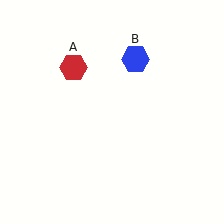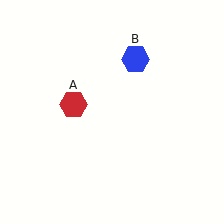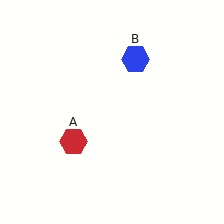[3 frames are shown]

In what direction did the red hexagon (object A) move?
The red hexagon (object A) moved down.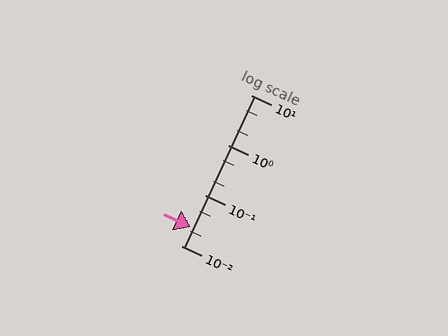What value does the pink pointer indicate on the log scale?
The pointer indicates approximately 0.023.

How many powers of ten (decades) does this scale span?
The scale spans 3 decades, from 0.01 to 10.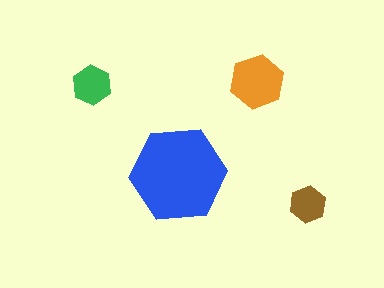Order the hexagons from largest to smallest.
the blue one, the orange one, the green one, the brown one.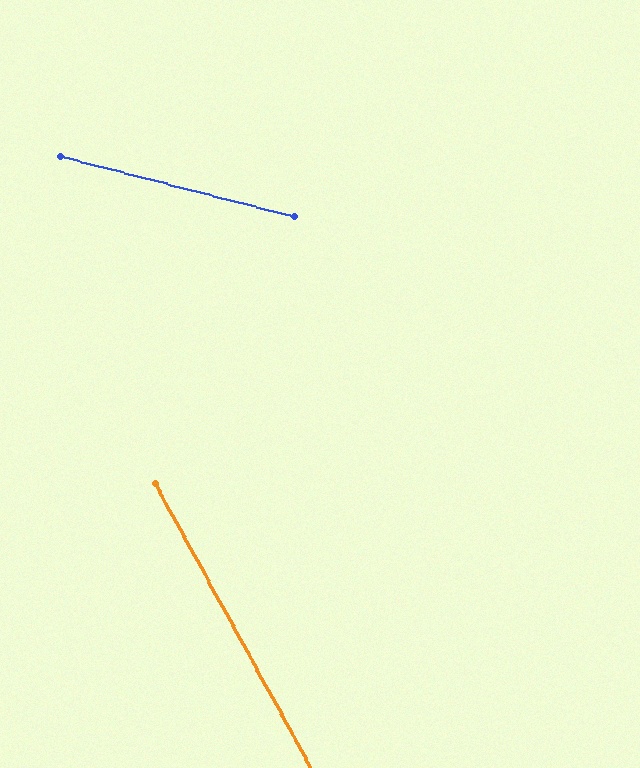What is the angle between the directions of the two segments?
Approximately 47 degrees.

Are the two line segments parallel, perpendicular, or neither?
Neither parallel nor perpendicular — they differ by about 47°.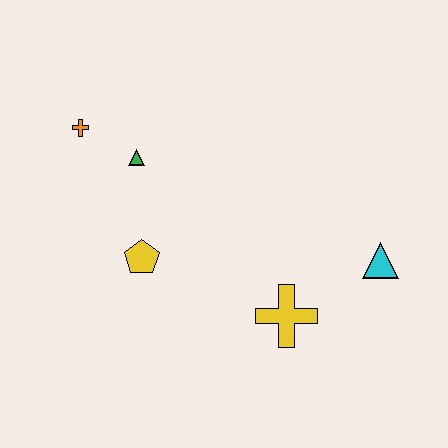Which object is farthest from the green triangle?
The cyan triangle is farthest from the green triangle.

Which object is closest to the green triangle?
The orange cross is closest to the green triangle.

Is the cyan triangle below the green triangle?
Yes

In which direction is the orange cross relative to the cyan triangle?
The orange cross is to the left of the cyan triangle.